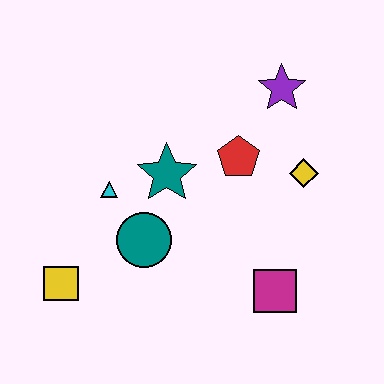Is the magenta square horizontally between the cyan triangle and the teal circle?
No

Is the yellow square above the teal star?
No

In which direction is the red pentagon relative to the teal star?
The red pentagon is to the right of the teal star.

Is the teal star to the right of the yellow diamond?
No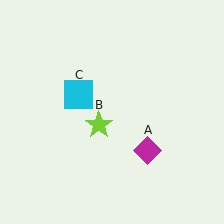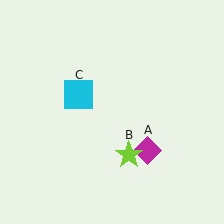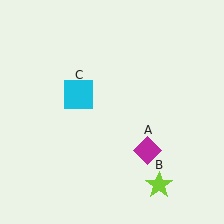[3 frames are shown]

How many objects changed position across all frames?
1 object changed position: lime star (object B).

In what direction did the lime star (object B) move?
The lime star (object B) moved down and to the right.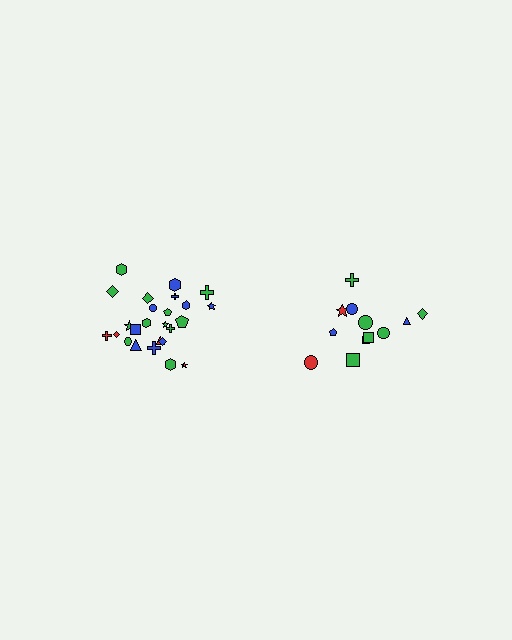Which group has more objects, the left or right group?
The left group.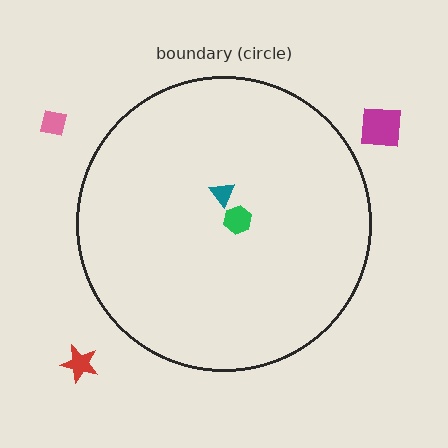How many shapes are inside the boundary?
2 inside, 3 outside.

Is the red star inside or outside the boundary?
Outside.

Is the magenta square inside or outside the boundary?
Outside.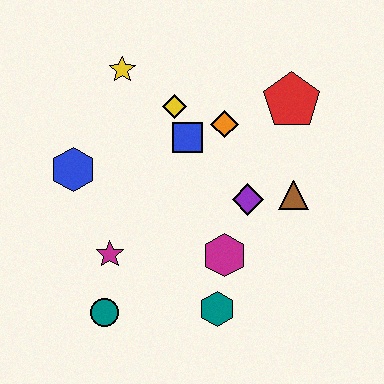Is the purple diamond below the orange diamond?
Yes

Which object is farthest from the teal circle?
The red pentagon is farthest from the teal circle.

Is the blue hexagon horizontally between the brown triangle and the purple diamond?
No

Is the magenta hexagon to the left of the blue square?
No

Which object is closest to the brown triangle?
The purple diamond is closest to the brown triangle.